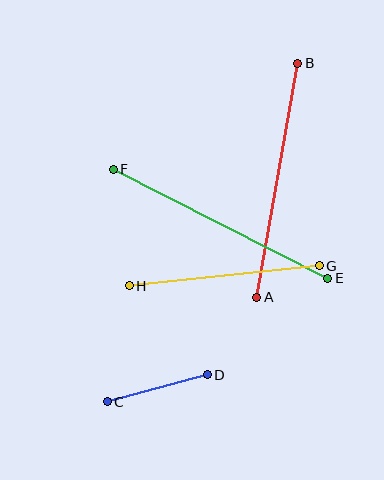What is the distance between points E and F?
The distance is approximately 241 pixels.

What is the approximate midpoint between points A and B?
The midpoint is at approximately (277, 180) pixels.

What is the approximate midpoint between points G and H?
The midpoint is at approximately (224, 276) pixels.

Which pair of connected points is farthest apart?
Points E and F are farthest apart.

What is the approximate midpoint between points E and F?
The midpoint is at approximately (221, 224) pixels.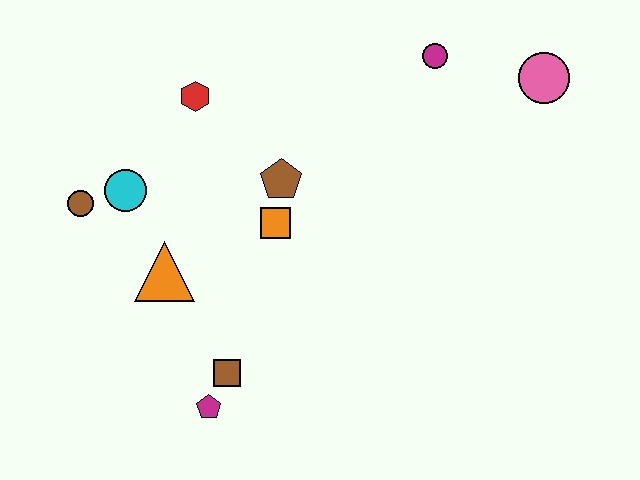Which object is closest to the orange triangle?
The cyan circle is closest to the orange triangle.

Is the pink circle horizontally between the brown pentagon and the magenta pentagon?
No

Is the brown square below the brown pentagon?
Yes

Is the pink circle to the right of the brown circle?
Yes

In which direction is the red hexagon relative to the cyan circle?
The red hexagon is above the cyan circle.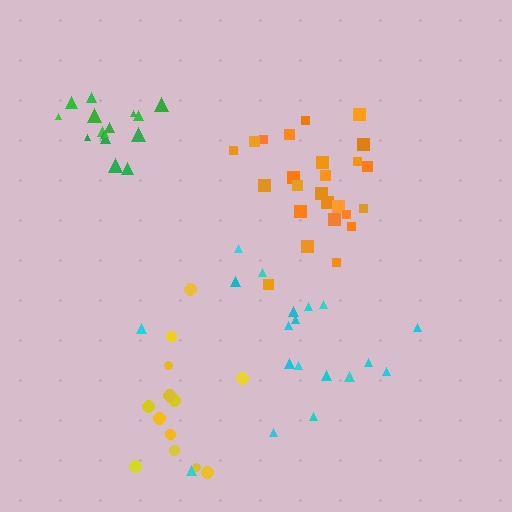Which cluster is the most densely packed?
Green.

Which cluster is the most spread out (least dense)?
Yellow.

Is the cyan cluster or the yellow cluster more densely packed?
Cyan.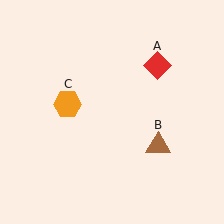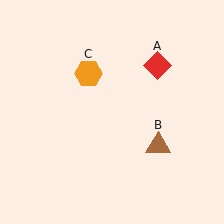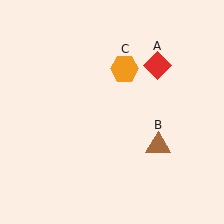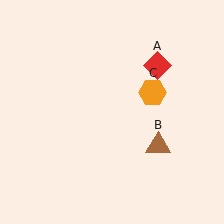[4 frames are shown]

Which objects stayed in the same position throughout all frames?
Red diamond (object A) and brown triangle (object B) remained stationary.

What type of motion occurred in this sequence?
The orange hexagon (object C) rotated clockwise around the center of the scene.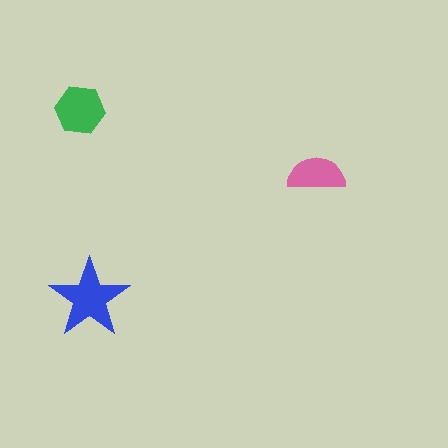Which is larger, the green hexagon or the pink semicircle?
The green hexagon.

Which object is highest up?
The green hexagon is topmost.